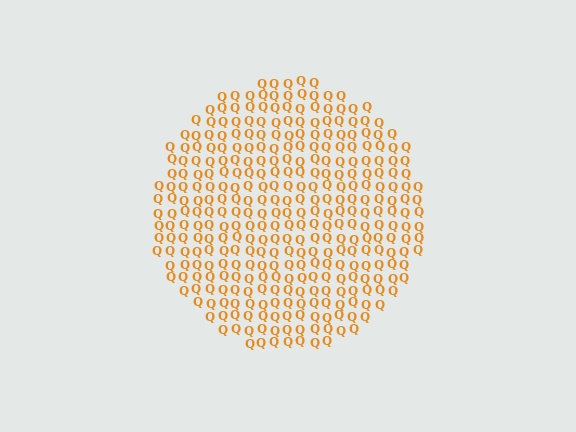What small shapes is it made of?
It is made of small letter Q's.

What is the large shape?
The large shape is a circle.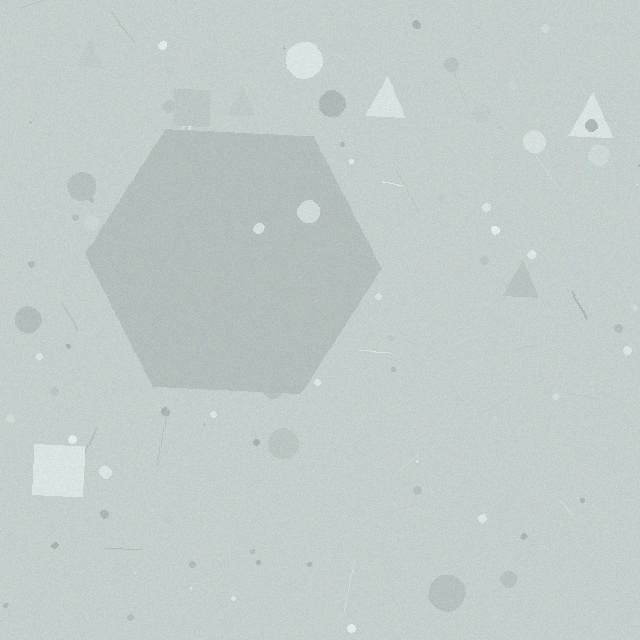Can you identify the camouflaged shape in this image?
The camouflaged shape is a hexagon.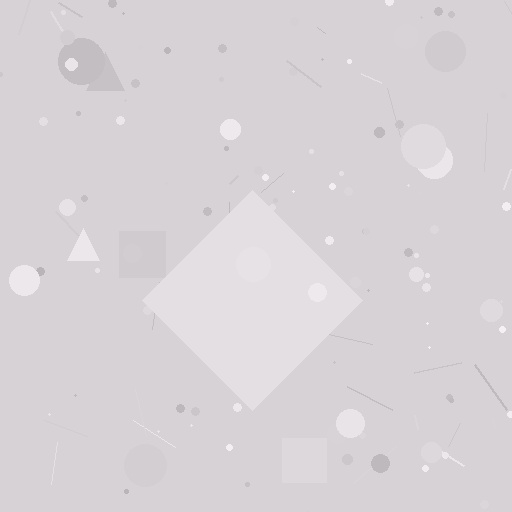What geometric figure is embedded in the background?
A diamond is embedded in the background.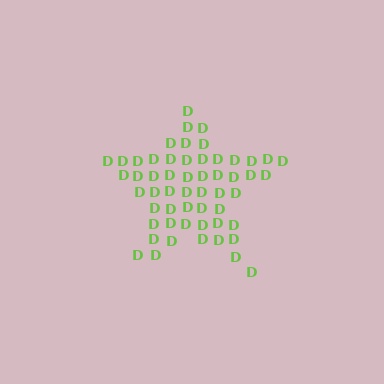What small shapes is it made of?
It is made of small letter D's.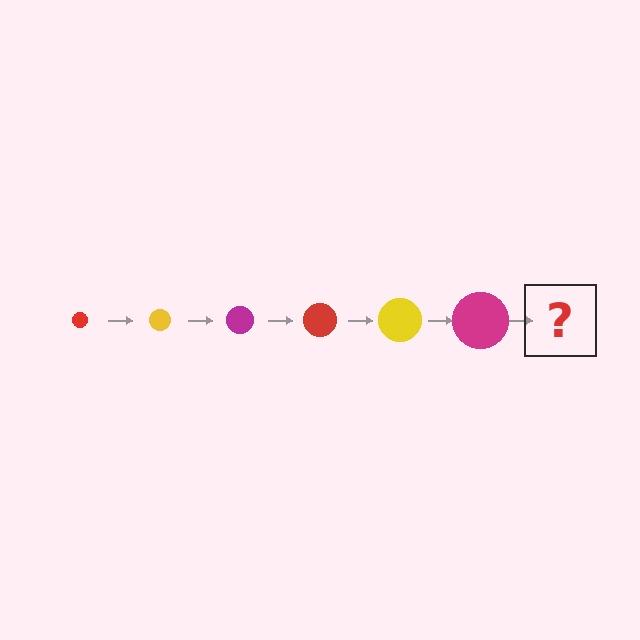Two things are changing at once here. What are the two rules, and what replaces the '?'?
The two rules are that the circle grows larger each step and the color cycles through red, yellow, and magenta. The '?' should be a red circle, larger than the previous one.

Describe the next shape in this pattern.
It should be a red circle, larger than the previous one.